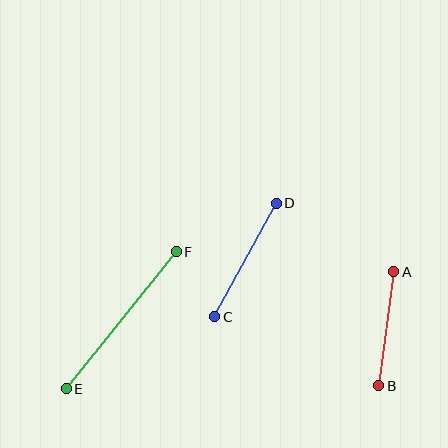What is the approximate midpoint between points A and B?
The midpoint is at approximately (386, 329) pixels.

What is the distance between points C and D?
The distance is approximately 129 pixels.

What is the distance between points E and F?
The distance is approximately 175 pixels.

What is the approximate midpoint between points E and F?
The midpoint is at approximately (121, 320) pixels.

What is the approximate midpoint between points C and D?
The midpoint is at approximately (245, 260) pixels.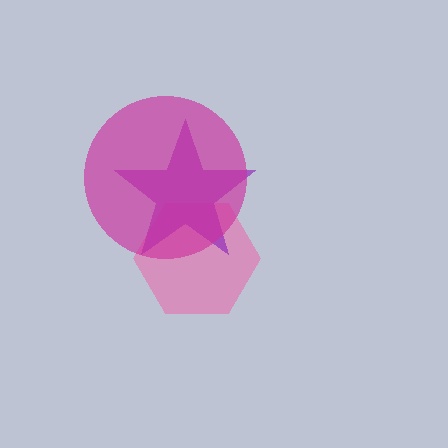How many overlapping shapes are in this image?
There are 3 overlapping shapes in the image.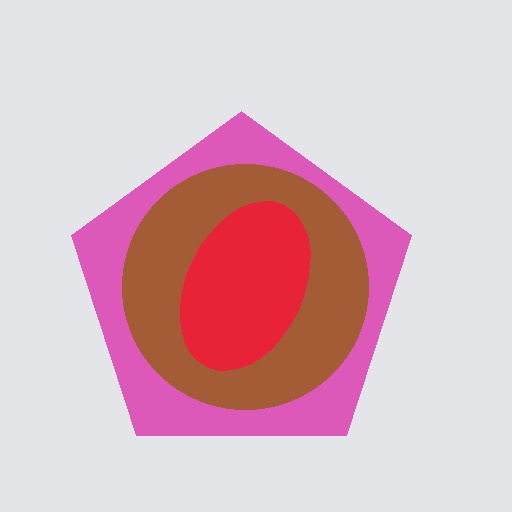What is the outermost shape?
The pink pentagon.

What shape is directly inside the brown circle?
The red ellipse.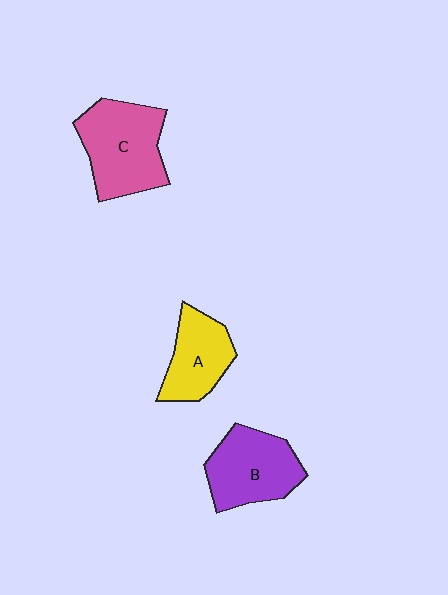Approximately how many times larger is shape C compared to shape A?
Approximately 1.4 times.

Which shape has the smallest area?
Shape A (yellow).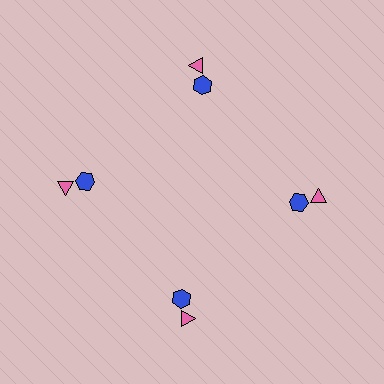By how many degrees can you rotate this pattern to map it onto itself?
The pattern maps onto itself every 90 degrees of rotation.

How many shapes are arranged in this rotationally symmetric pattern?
There are 8 shapes, arranged in 4 groups of 2.